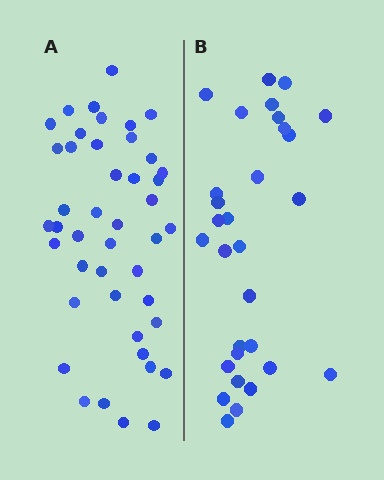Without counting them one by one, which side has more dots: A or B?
Region A (the left region) has more dots.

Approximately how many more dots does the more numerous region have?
Region A has approximately 15 more dots than region B.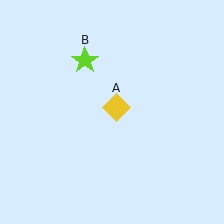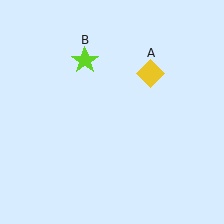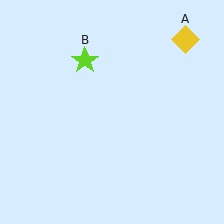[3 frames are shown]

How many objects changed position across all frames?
1 object changed position: yellow diamond (object A).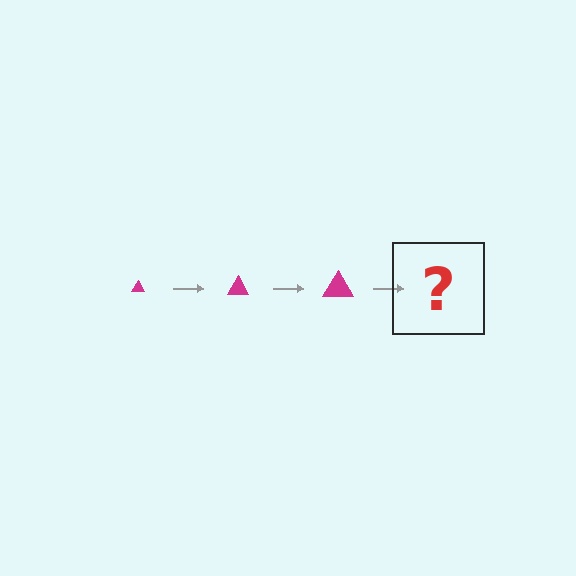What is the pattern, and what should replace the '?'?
The pattern is that the triangle gets progressively larger each step. The '?' should be a magenta triangle, larger than the previous one.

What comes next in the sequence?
The next element should be a magenta triangle, larger than the previous one.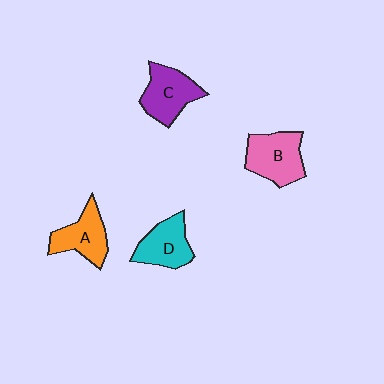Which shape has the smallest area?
Shape D (cyan).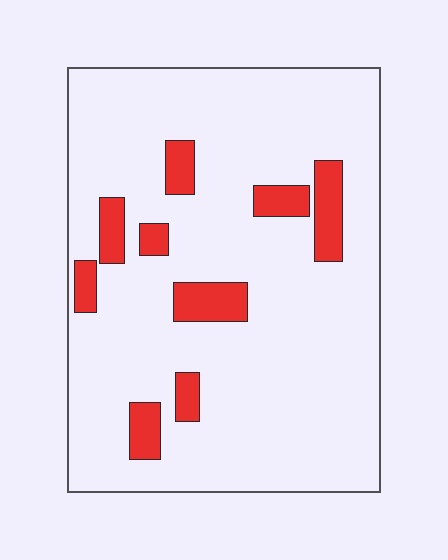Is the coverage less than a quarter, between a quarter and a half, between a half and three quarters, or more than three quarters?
Less than a quarter.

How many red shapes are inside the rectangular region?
9.